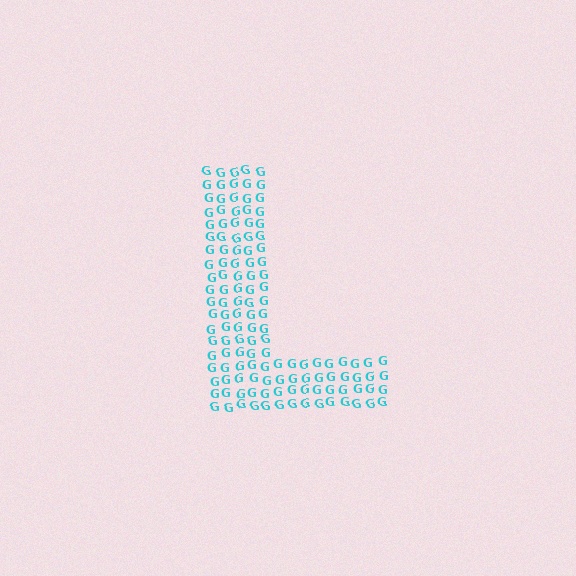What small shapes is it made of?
It is made of small letter G's.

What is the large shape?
The large shape is the letter L.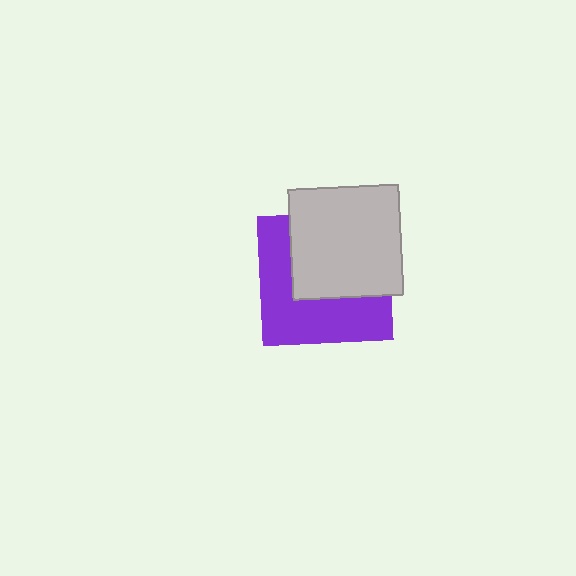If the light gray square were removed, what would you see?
You would see the complete purple square.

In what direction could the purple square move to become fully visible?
The purple square could move toward the lower-left. That would shift it out from behind the light gray square entirely.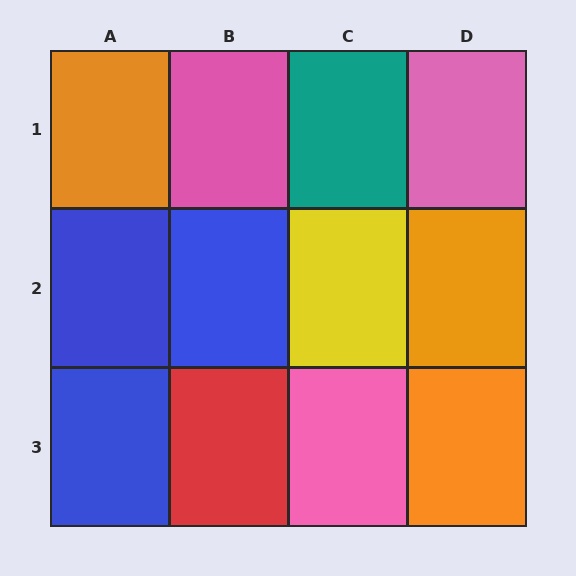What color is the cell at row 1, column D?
Pink.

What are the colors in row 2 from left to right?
Blue, blue, yellow, orange.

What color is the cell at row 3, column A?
Blue.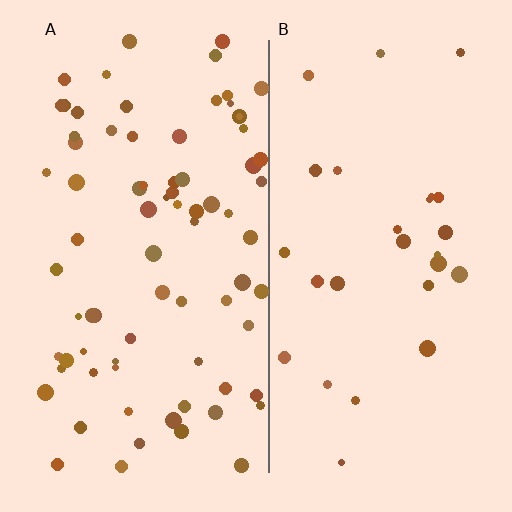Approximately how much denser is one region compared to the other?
Approximately 2.9× — region A over region B.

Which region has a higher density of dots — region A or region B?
A (the left).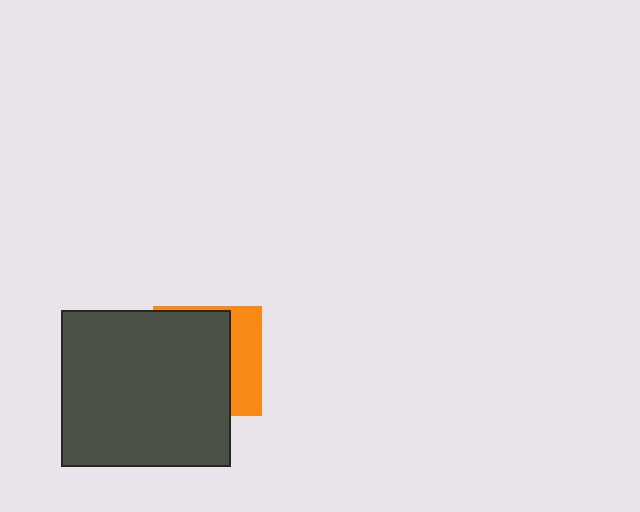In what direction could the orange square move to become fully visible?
The orange square could move right. That would shift it out from behind the dark gray rectangle entirely.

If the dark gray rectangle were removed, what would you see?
You would see the complete orange square.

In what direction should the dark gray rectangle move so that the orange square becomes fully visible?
The dark gray rectangle should move left. That is the shortest direction to clear the overlap and leave the orange square fully visible.